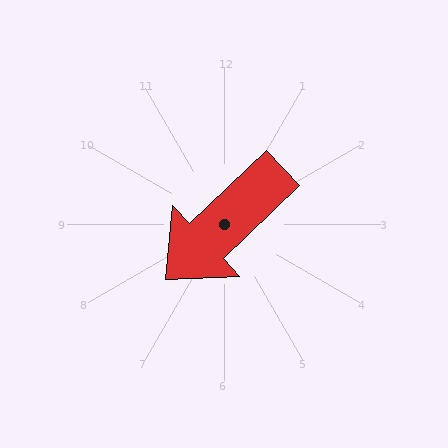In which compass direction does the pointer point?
Southwest.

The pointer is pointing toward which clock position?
Roughly 8 o'clock.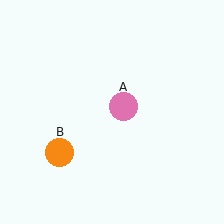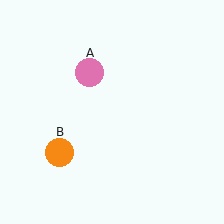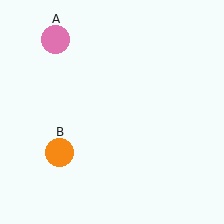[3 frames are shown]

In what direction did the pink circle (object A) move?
The pink circle (object A) moved up and to the left.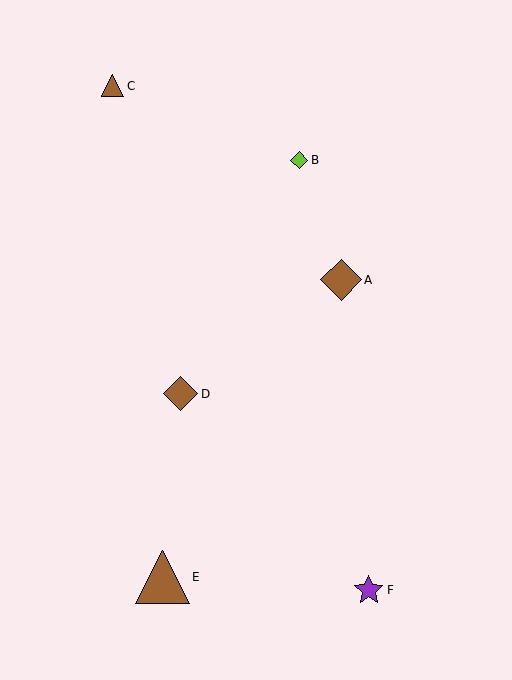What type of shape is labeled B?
Shape B is a lime diamond.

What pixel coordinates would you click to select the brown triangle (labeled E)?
Click at (162, 577) to select the brown triangle E.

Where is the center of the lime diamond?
The center of the lime diamond is at (299, 160).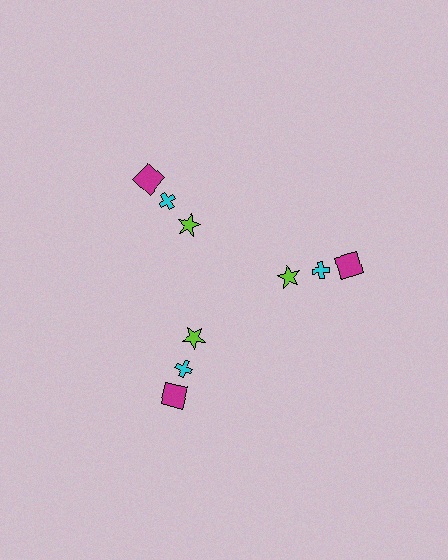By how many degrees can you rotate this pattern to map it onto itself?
The pattern maps onto itself every 120 degrees of rotation.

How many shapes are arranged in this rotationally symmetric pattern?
There are 9 shapes, arranged in 3 groups of 3.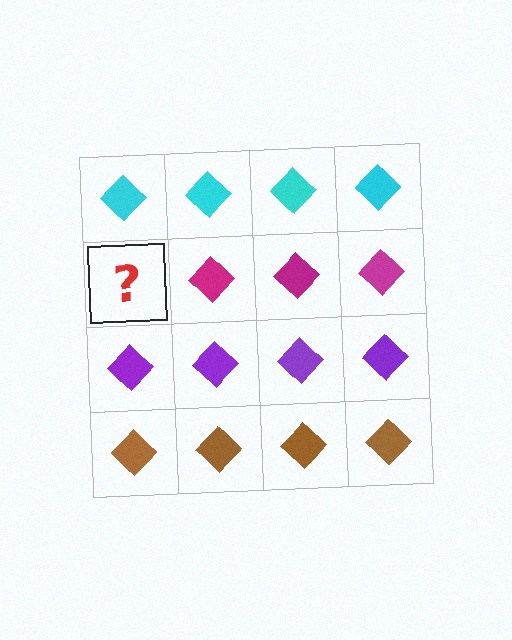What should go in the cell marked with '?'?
The missing cell should contain a magenta diamond.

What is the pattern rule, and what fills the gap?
The rule is that each row has a consistent color. The gap should be filled with a magenta diamond.